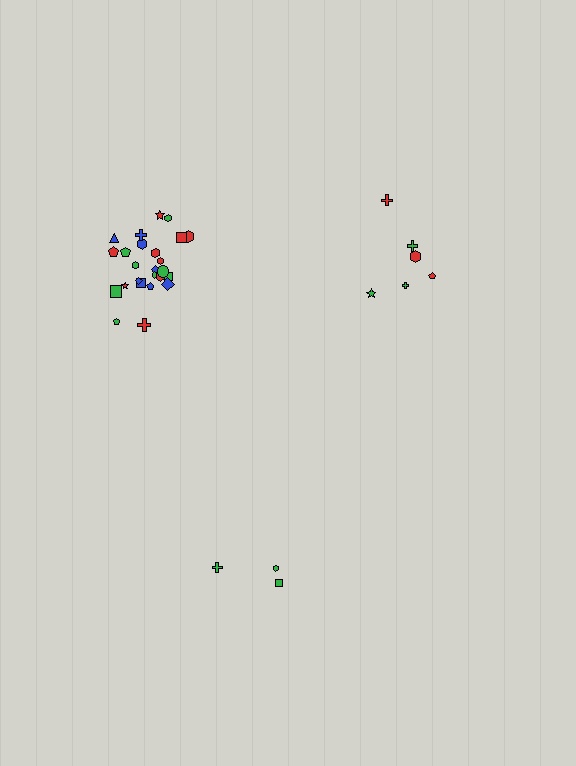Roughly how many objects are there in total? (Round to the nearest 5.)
Roughly 35 objects in total.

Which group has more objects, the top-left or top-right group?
The top-left group.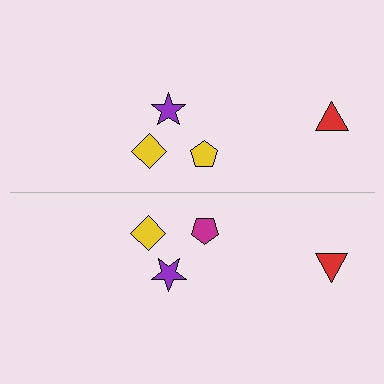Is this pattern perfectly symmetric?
No, the pattern is not perfectly symmetric. The magenta pentagon on the bottom side breaks the symmetry — its mirror counterpart is yellow.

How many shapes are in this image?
There are 8 shapes in this image.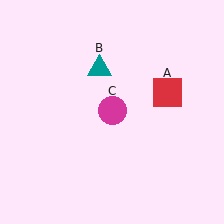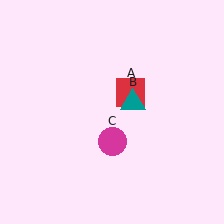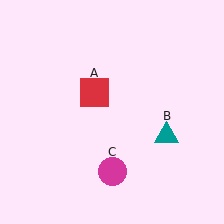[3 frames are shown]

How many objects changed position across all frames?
3 objects changed position: red square (object A), teal triangle (object B), magenta circle (object C).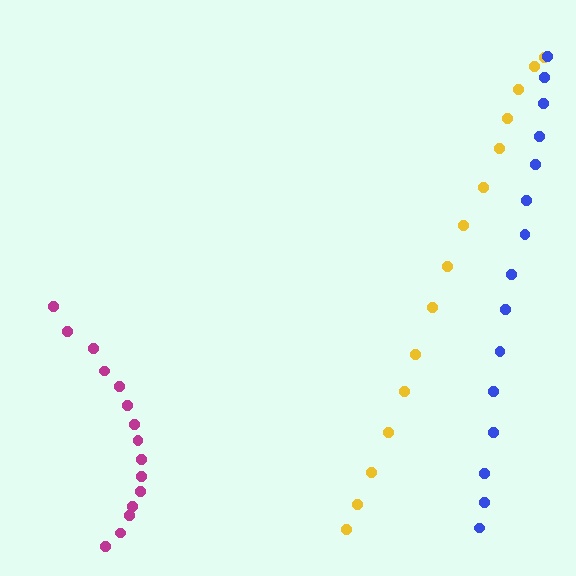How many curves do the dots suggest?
There are 3 distinct paths.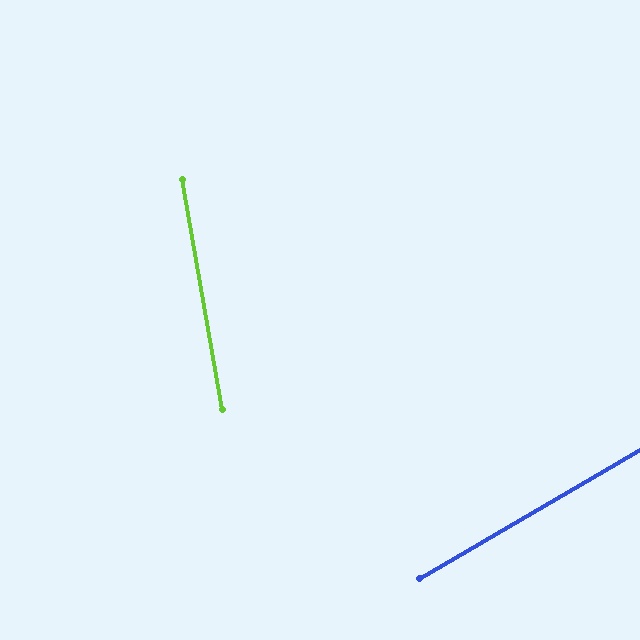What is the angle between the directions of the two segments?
Approximately 70 degrees.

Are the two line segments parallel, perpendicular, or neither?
Neither parallel nor perpendicular — they differ by about 70°.